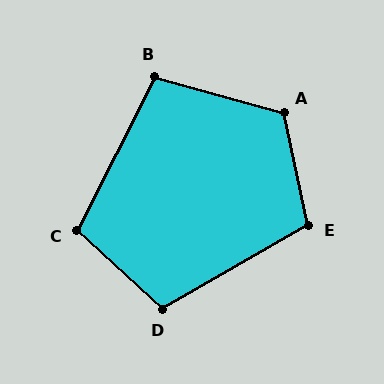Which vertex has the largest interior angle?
A, at approximately 118 degrees.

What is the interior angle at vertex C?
Approximately 106 degrees (obtuse).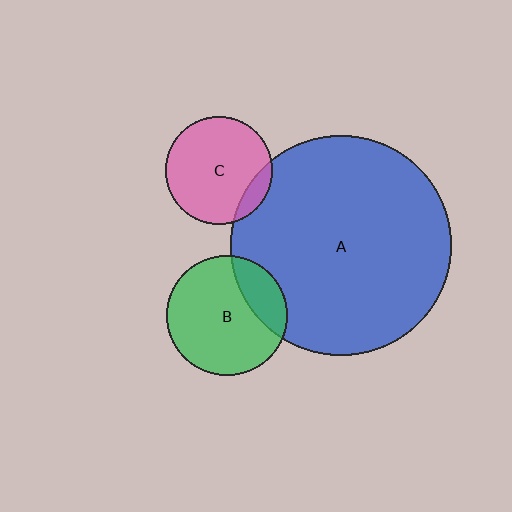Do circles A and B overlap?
Yes.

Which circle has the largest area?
Circle A (blue).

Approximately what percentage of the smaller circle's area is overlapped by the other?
Approximately 20%.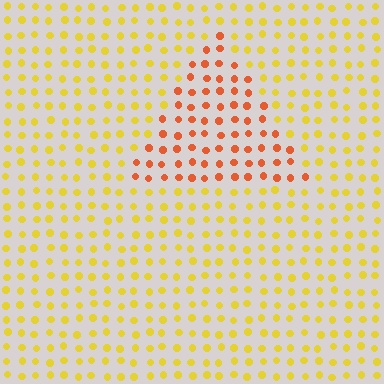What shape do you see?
I see a triangle.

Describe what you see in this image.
The image is filled with small yellow elements in a uniform arrangement. A triangle-shaped region is visible where the elements are tinted to a slightly different hue, forming a subtle color boundary.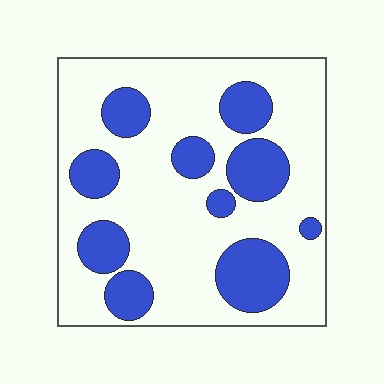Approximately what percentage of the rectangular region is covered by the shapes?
Approximately 30%.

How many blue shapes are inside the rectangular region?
10.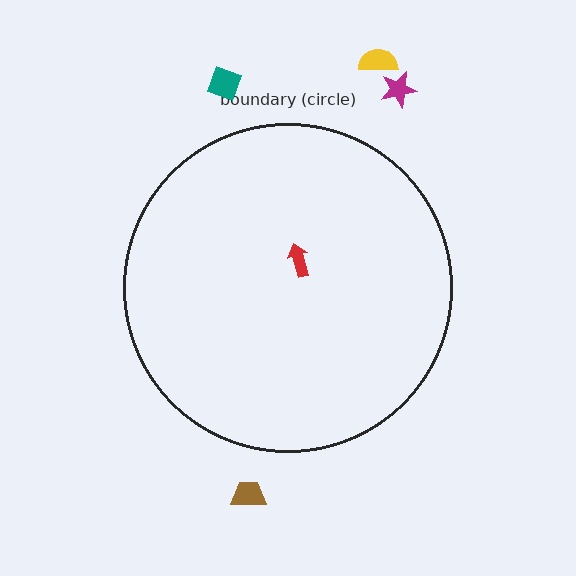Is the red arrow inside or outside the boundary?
Inside.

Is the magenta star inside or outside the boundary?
Outside.